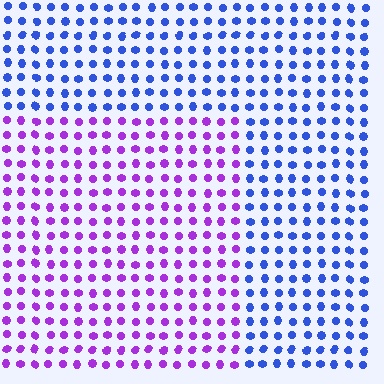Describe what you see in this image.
The image is filled with small blue elements in a uniform arrangement. A rectangle-shaped region is visible where the elements are tinted to a slightly different hue, forming a subtle color boundary.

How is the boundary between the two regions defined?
The boundary is defined purely by a slight shift in hue (about 55 degrees). Spacing, size, and orientation are identical on both sides.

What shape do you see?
I see a rectangle.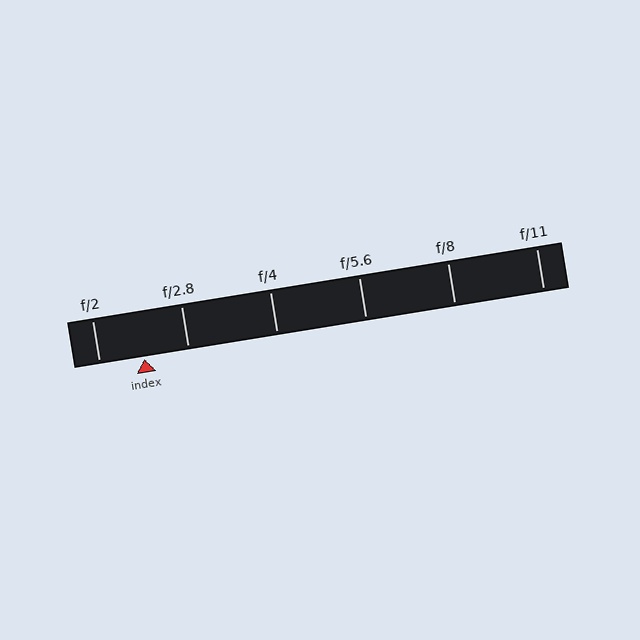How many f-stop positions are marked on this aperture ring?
There are 6 f-stop positions marked.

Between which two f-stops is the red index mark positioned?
The index mark is between f/2 and f/2.8.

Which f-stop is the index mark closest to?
The index mark is closest to f/2.8.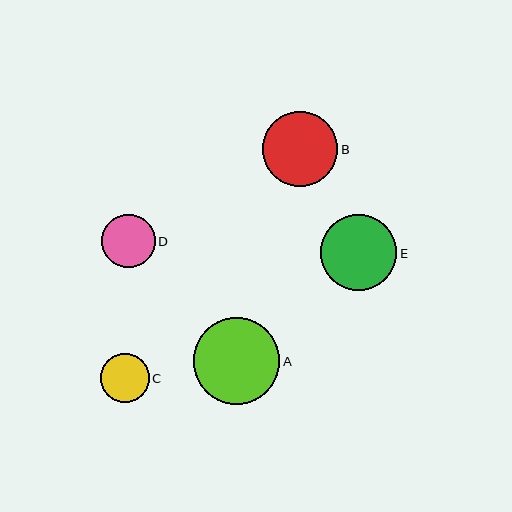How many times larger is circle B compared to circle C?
Circle B is approximately 1.5 times the size of circle C.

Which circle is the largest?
Circle A is the largest with a size of approximately 87 pixels.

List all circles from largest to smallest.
From largest to smallest: A, E, B, D, C.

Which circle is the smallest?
Circle C is the smallest with a size of approximately 49 pixels.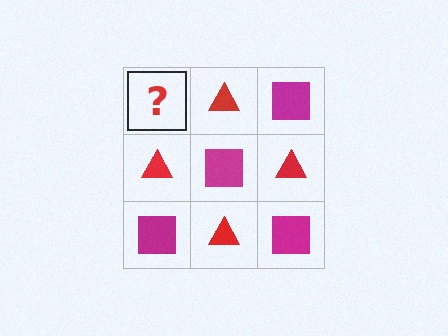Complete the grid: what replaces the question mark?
The question mark should be replaced with a magenta square.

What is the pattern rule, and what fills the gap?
The rule is that it alternates magenta square and red triangle in a checkerboard pattern. The gap should be filled with a magenta square.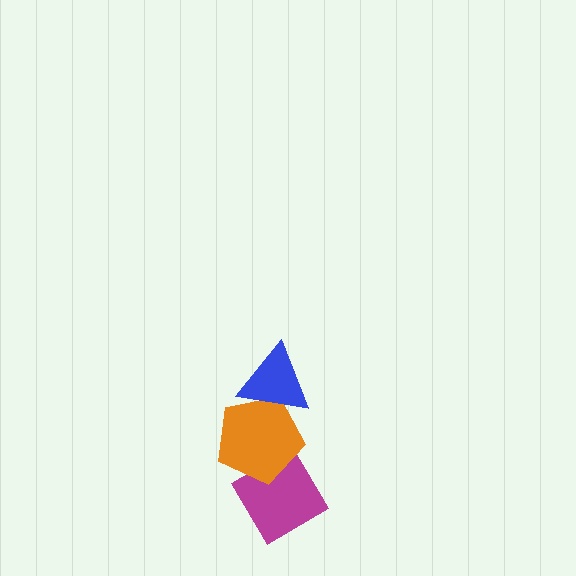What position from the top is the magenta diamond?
The magenta diamond is 3rd from the top.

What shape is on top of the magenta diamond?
The orange pentagon is on top of the magenta diamond.